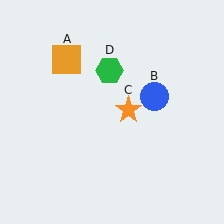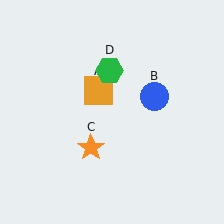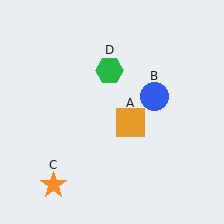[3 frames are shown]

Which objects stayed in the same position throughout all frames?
Blue circle (object B) and green hexagon (object D) remained stationary.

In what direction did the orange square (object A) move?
The orange square (object A) moved down and to the right.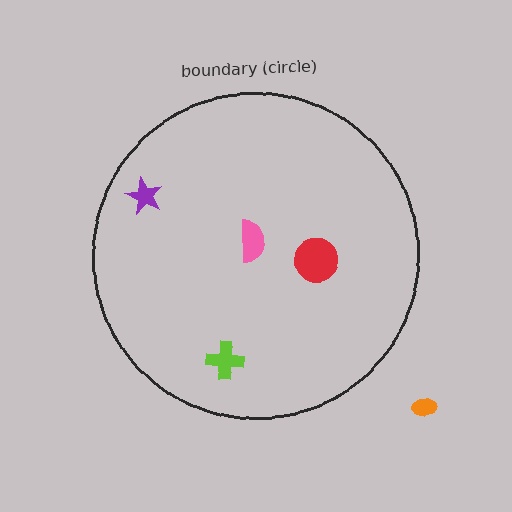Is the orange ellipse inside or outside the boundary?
Outside.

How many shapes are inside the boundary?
4 inside, 1 outside.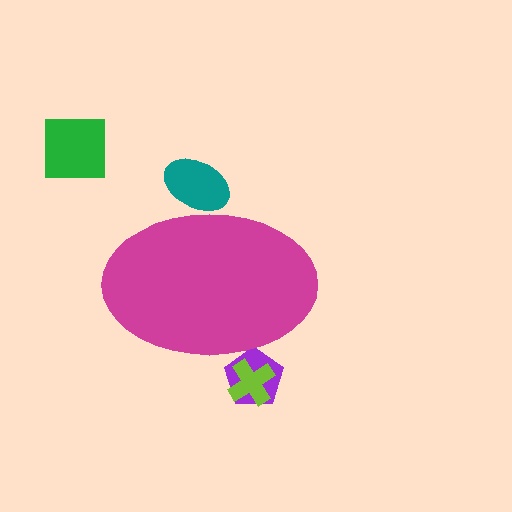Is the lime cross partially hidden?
Yes, the lime cross is partially hidden behind the magenta ellipse.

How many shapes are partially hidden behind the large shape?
3 shapes are partially hidden.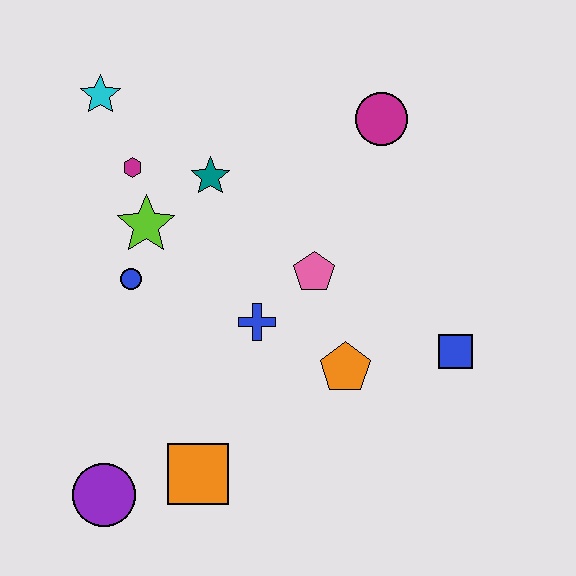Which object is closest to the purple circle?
The orange square is closest to the purple circle.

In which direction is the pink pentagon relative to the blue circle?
The pink pentagon is to the right of the blue circle.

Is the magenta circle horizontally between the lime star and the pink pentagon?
No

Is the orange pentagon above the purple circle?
Yes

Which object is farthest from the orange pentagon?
The cyan star is farthest from the orange pentagon.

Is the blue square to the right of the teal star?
Yes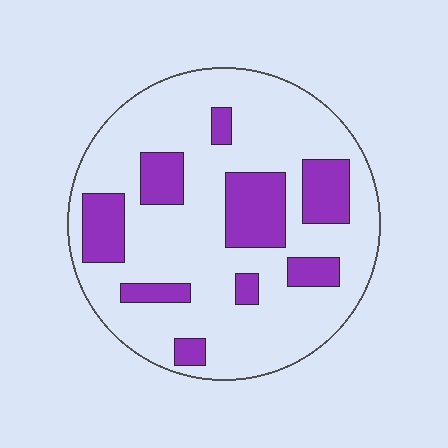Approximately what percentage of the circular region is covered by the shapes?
Approximately 25%.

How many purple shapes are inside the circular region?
9.